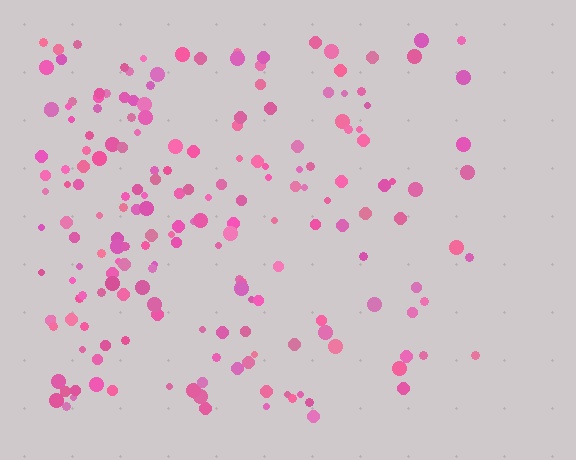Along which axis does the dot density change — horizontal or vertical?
Horizontal.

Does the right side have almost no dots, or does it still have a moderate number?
Still a moderate number, just noticeably fewer than the left.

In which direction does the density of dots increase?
From right to left, with the left side densest.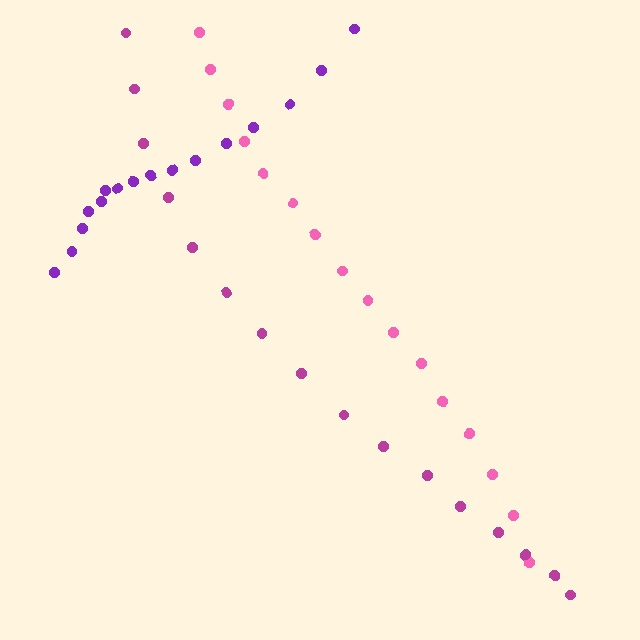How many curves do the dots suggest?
There are 3 distinct paths.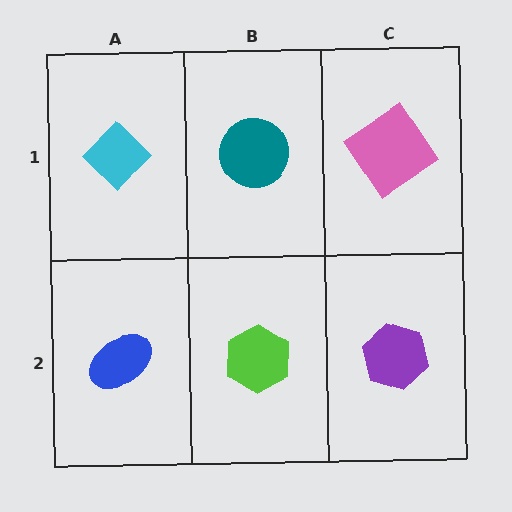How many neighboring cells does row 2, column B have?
3.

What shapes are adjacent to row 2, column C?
A pink diamond (row 1, column C), a lime hexagon (row 2, column B).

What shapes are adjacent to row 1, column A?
A blue ellipse (row 2, column A), a teal circle (row 1, column B).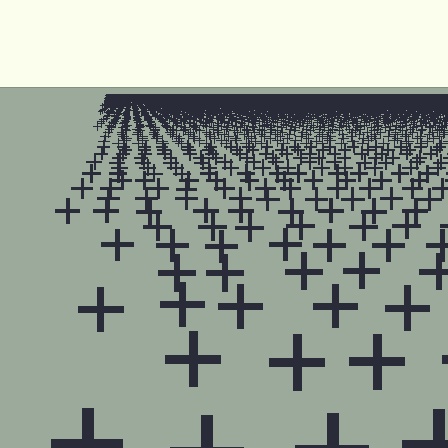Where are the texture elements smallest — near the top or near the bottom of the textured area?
Near the top.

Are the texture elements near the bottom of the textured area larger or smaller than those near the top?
Larger. Near the bottom, elements are closer to the viewer and appear at a bigger on-screen size.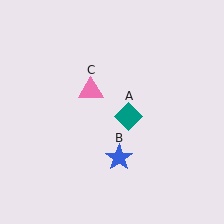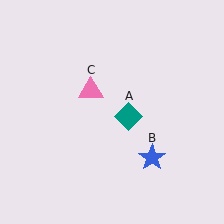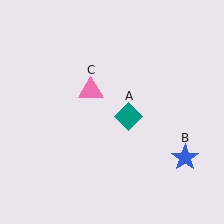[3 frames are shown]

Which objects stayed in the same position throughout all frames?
Teal diamond (object A) and pink triangle (object C) remained stationary.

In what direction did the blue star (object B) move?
The blue star (object B) moved right.